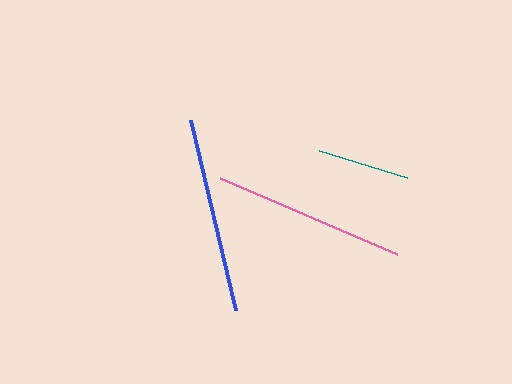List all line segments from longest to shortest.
From longest to shortest: blue, pink, teal.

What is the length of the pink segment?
The pink segment is approximately 192 pixels long.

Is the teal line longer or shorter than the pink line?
The pink line is longer than the teal line.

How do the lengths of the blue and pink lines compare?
The blue and pink lines are approximately the same length.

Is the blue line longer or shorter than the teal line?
The blue line is longer than the teal line.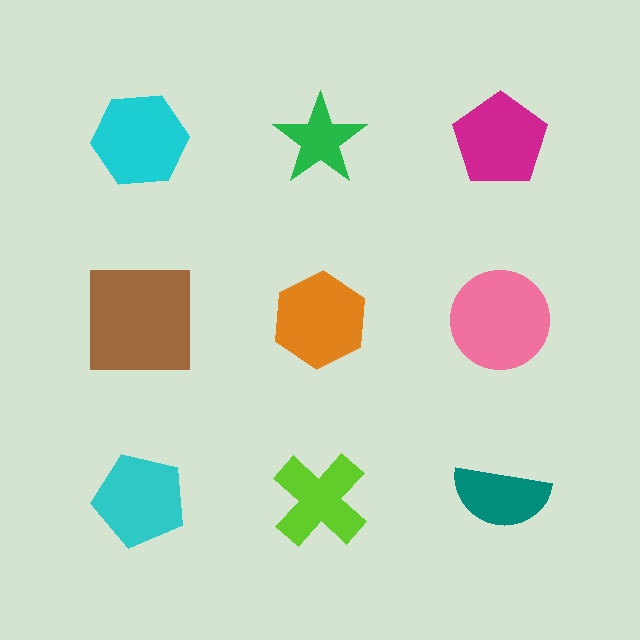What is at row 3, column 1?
A cyan pentagon.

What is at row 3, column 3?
A teal semicircle.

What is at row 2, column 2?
An orange hexagon.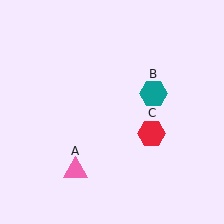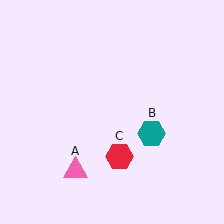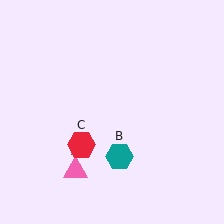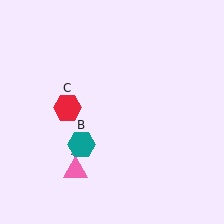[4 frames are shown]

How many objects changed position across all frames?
2 objects changed position: teal hexagon (object B), red hexagon (object C).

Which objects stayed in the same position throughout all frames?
Pink triangle (object A) remained stationary.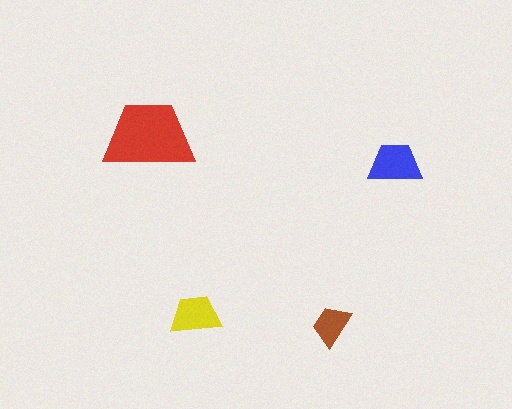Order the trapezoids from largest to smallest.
the red one, the blue one, the yellow one, the brown one.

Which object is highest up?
The red trapezoid is topmost.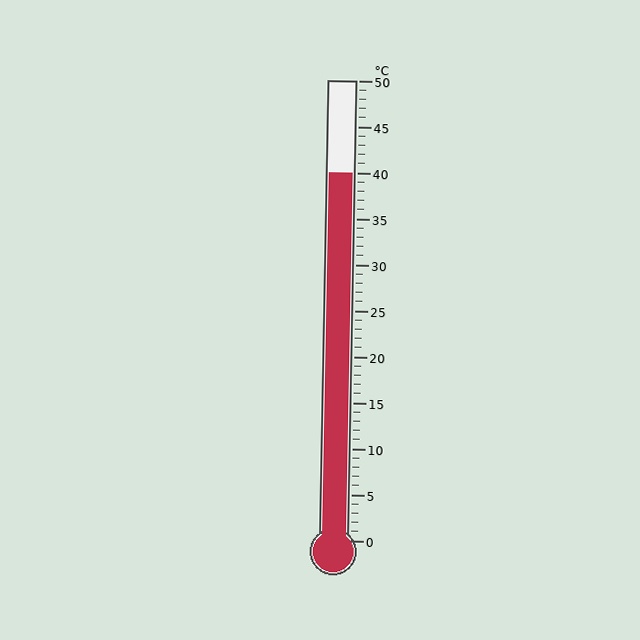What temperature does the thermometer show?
The thermometer shows approximately 40°C.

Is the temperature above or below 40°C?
The temperature is at 40°C.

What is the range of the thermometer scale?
The thermometer scale ranges from 0°C to 50°C.